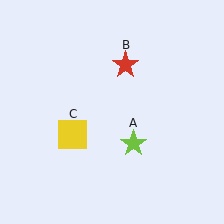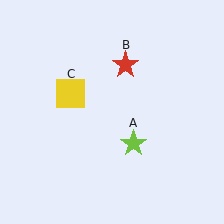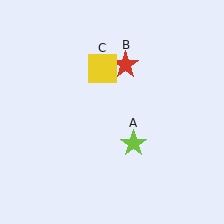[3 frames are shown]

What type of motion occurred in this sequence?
The yellow square (object C) rotated clockwise around the center of the scene.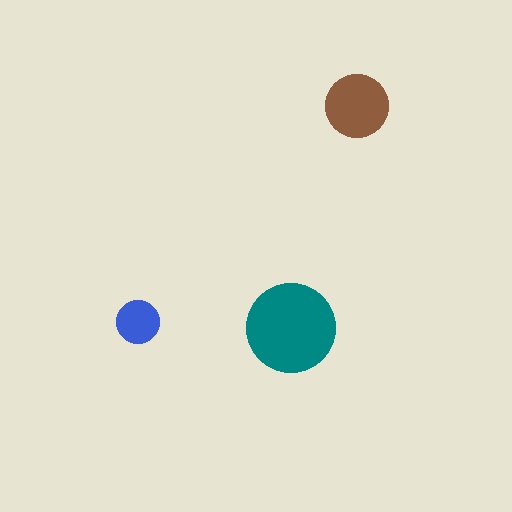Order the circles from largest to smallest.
the teal one, the brown one, the blue one.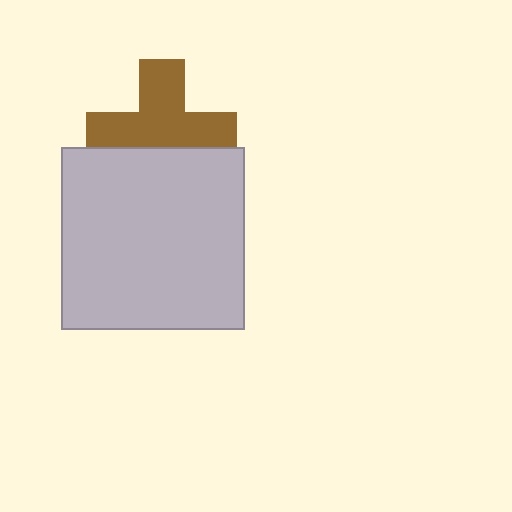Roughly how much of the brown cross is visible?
Most of it is visible (roughly 67%).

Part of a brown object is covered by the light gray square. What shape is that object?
It is a cross.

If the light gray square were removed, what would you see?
You would see the complete brown cross.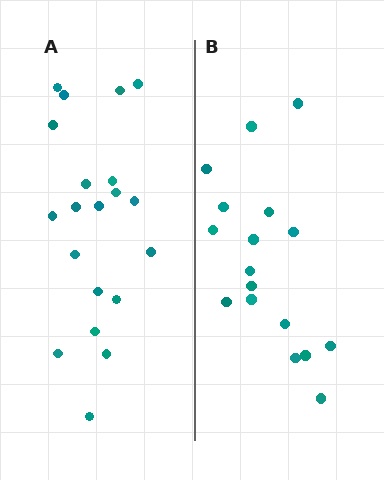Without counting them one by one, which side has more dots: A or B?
Region A (the left region) has more dots.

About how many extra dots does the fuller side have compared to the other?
Region A has just a few more — roughly 2 or 3 more dots than region B.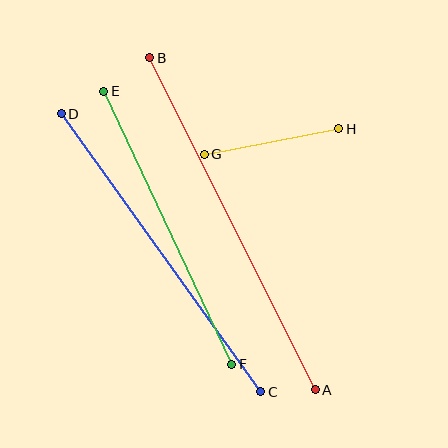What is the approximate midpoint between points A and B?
The midpoint is at approximately (233, 224) pixels.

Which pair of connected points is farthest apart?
Points A and B are farthest apart.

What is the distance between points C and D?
The distance is approximately 342 pixels.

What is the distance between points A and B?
The distance is approximately 371 pixels.